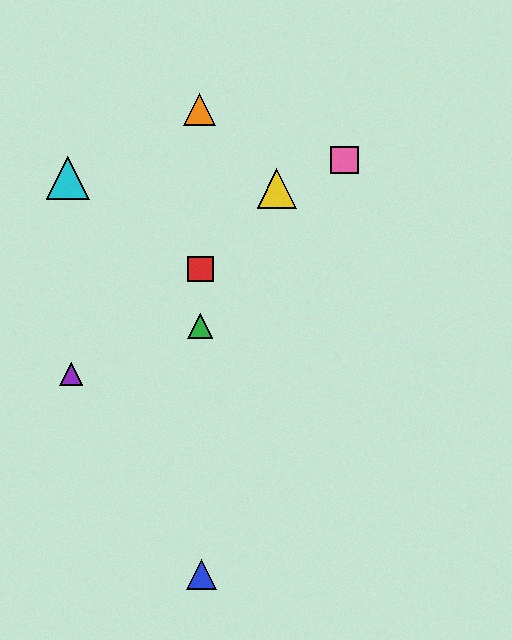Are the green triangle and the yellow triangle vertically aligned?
No, the green triangle is at x≈200 and the yellow triangle is at x≈277.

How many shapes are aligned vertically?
4 shapes (the red square, the blue triangle, the green triangle, the orange triangle) are aligned vertically.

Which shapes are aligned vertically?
The red square, the blue triangle, the green triangle, the orange triangle are aligned vertically.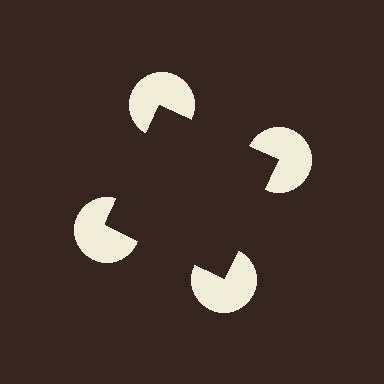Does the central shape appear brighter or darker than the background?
It typically appears slightly darker than the background, even though no actual brightness change is drawn.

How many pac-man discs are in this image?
There are 4 — one at each vertex of the illusory square.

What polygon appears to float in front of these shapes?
An illusory square — its edges are inferred from the aligned wedge cuts in the pac-man discs, not physically drawn.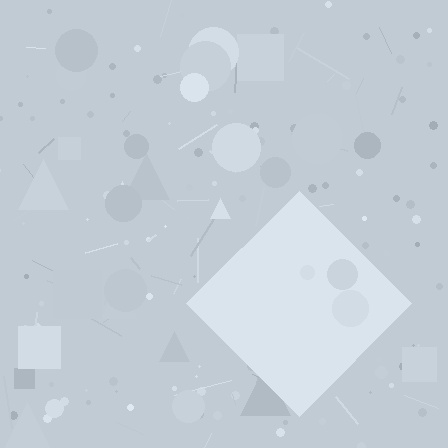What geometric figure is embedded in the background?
A diamond is embedded in the background.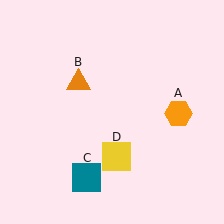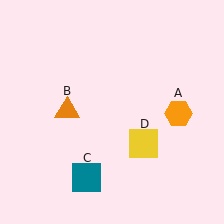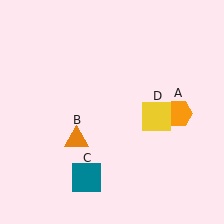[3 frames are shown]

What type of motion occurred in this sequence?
The orange triangle (object B), yellow square (object D) rotated counterclockwise around the center of the scene.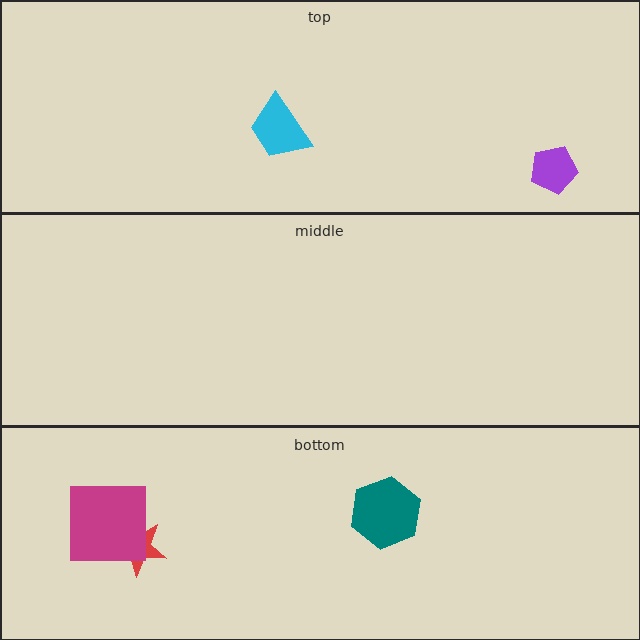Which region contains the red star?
The bottom region.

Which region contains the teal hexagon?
The bottom region.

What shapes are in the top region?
The purple pentagon, the cyan trapezoid.